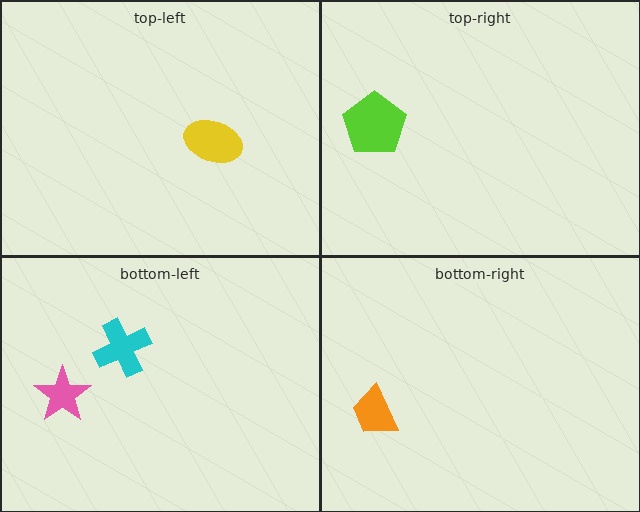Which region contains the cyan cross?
The bottom-left region.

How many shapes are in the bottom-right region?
1.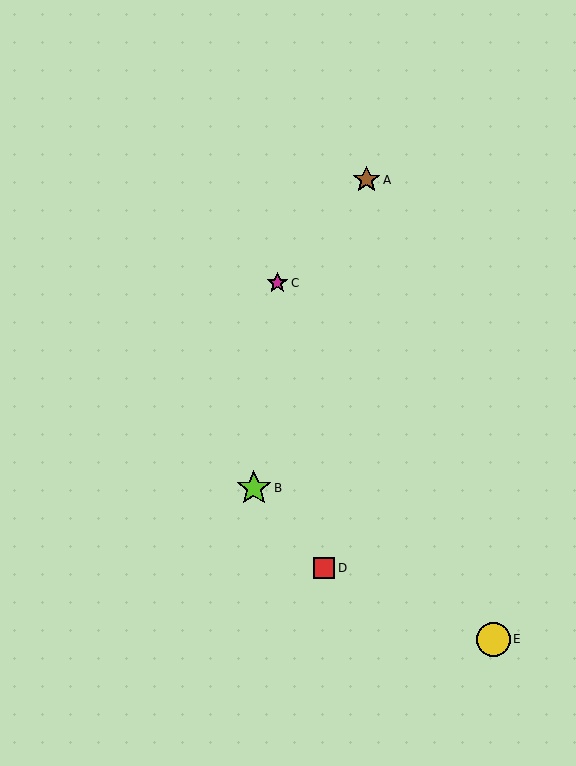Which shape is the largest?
The lime star (labeled B) is the largest.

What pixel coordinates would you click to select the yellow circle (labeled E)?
Click at (493, 639) to select the yellow circle E.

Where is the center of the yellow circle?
The center of the yellow circle is at (493, 639).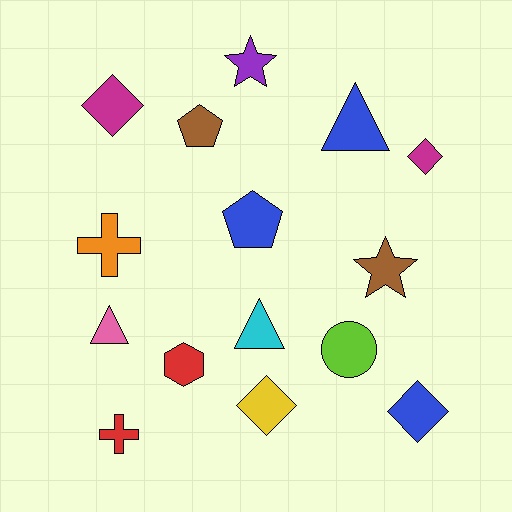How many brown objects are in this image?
There are 2 brown objects.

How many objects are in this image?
There are 15 objects.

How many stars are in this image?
There are 2 stars.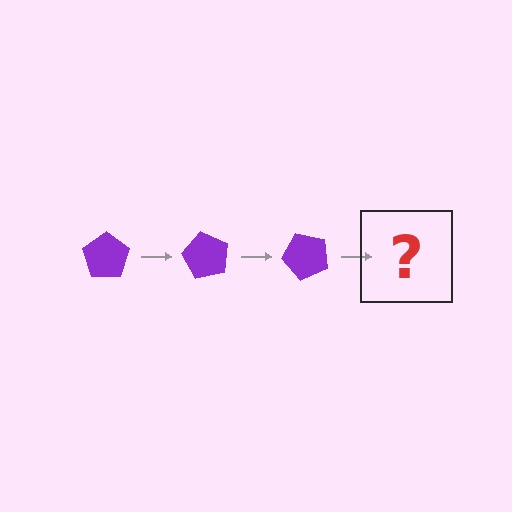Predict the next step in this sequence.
The next step is a purple pentagon rotated 180 degrees.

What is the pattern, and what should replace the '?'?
The pattern is that the pentagon rotates 60 degrees each step. The '?' should be a purple pentagon rotated 180 degrees.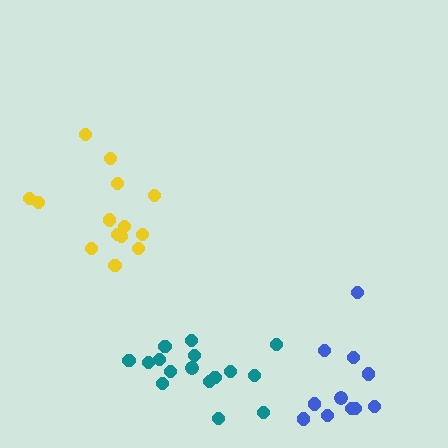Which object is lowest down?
The blue cluster is bottommost.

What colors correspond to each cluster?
The clusters are colored: yellow, teal, blue.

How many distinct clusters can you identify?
There are 3 distinct clusters.